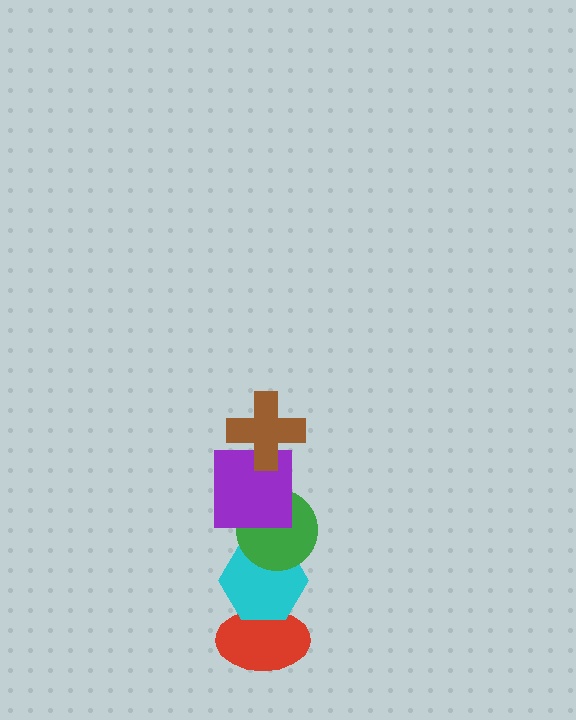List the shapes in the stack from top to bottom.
From top to bottom: the brown cross, the purple square, the green circle, the cyan hexagon, the red ellipse.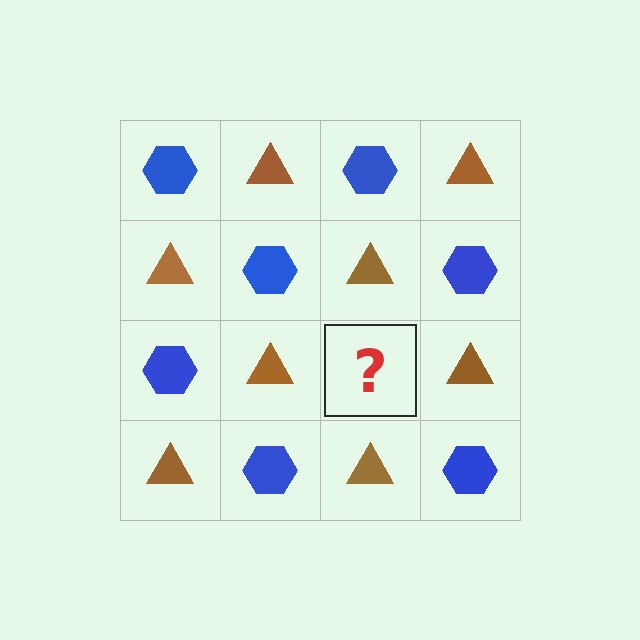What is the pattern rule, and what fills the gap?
The rule is that it alternates blue hexagon and brown triangle in a checkerboard pattern. The gap should be filled with a blue hexagon.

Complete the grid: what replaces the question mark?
The question mark should be replaced with a blue hexagon.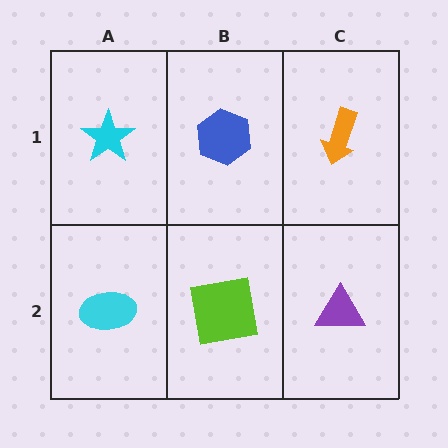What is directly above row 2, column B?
A blue hexagon.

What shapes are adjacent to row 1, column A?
A cyan ellipse (row 2, column A), a blue hexagon (row 1, column B).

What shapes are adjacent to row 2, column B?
A blue hexagon (row 1, column B), a cyan ellipse (row 2, column A), a purple triangle (row 2, column C).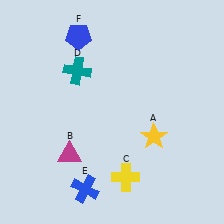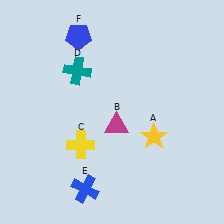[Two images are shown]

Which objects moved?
The objects that moved are: the magenta triangle (B), the yellow cross (C).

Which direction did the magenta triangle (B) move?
The magenta triangle (B) moved right.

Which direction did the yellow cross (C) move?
The yellow cross (C) moved left.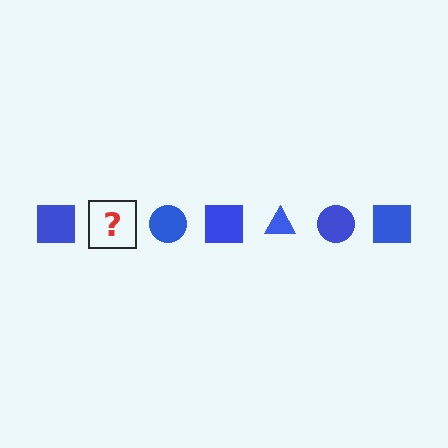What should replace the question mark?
The question mark should be replaced with a blue triangle.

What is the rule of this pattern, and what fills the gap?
The rule is that the pattern cycles through square, triangle, circle shapes in blue. The gap should be filled with a blue triangle.